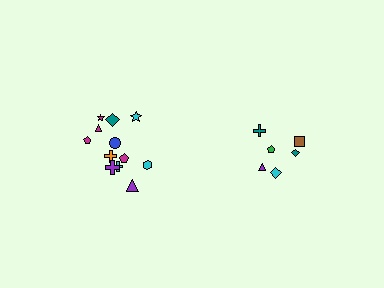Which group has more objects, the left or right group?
The left group.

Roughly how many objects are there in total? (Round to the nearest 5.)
Roughly 20 objects in total.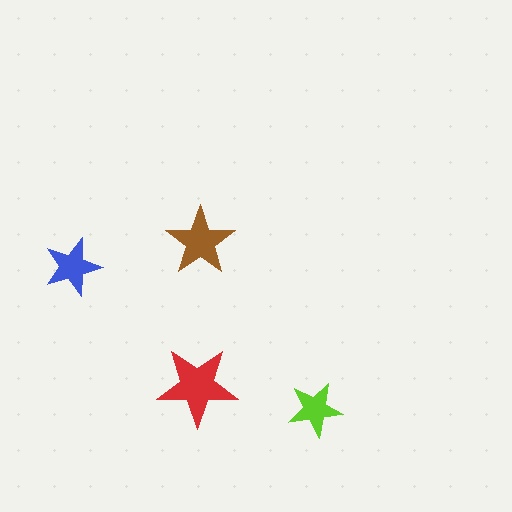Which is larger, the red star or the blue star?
The red one.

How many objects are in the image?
There are 4 objects in the image.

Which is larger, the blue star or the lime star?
The blue one.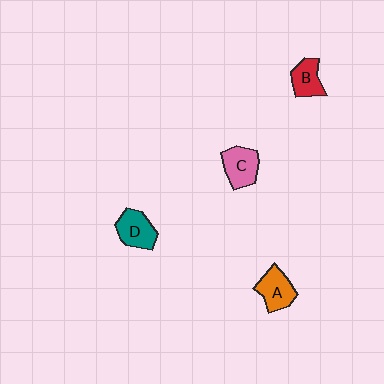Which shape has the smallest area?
Shape B (red).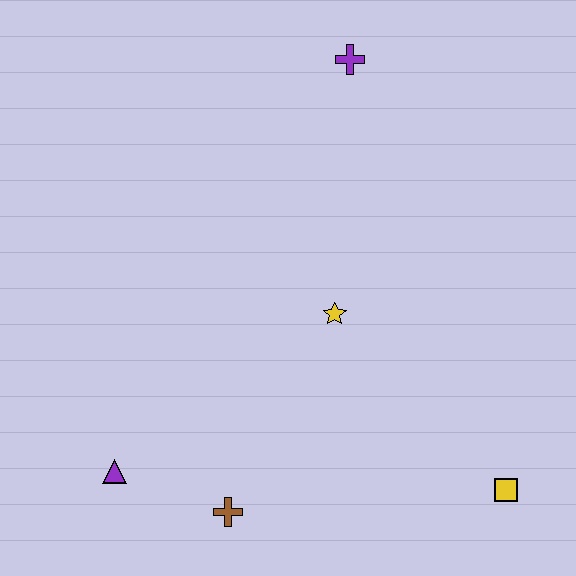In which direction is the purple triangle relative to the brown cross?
The purple triangle is to the left of the brown cross.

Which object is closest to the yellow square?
The yellow star is closest to the yellow square.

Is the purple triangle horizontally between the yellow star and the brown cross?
No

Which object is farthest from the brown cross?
The purple cross is farthest from the brown cross.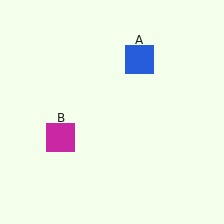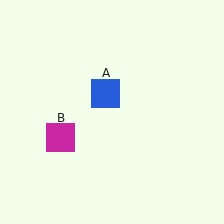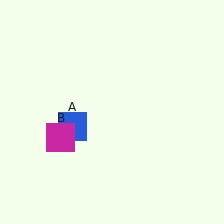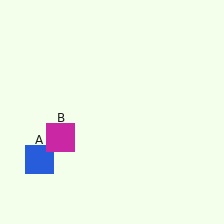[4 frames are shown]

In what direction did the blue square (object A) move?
The blue square (object A) moved down and to the left.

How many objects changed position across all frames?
1 object changed position: blue square (object A).